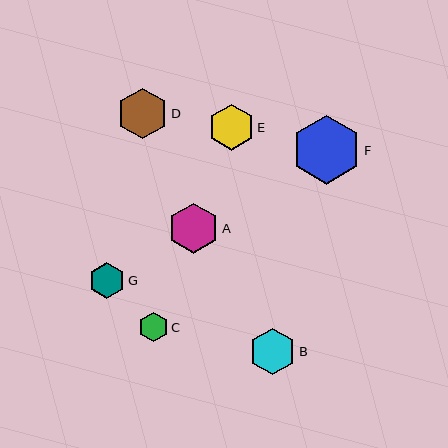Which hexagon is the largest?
Hexagon F is the largest with a size of approximately 69 pixels.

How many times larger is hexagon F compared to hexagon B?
Hexagon F is approximately 1.5 times the size of hexagon B.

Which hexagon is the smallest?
Hexagon C is the smallest with a size of approximately 30 pixels.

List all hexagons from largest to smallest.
From largest to smallest: F, D, A, B, E, G, C.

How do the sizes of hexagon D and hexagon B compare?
Hexagon D and hexagon B are approximately the same size.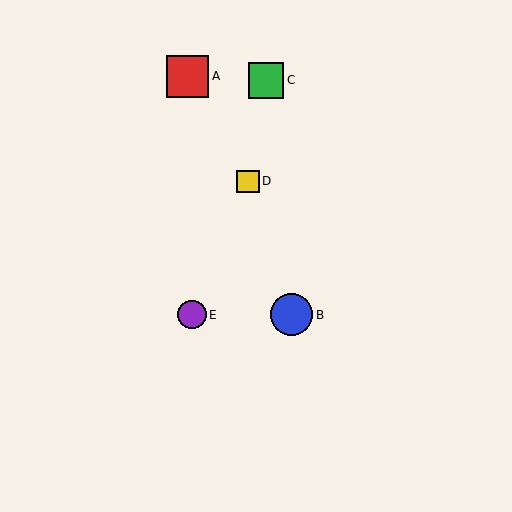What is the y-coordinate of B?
Object B is at y≈315.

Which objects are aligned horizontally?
Objects B, E are aligned horizontally.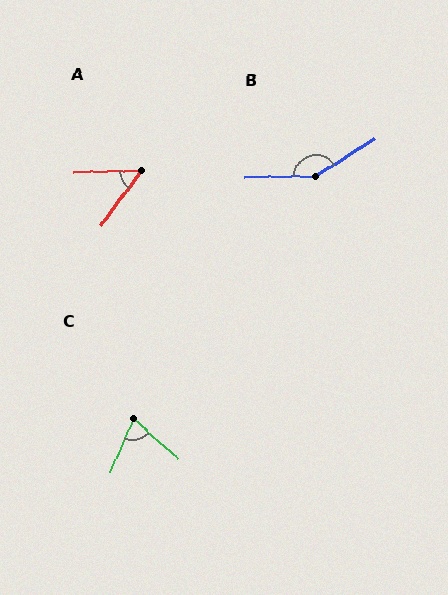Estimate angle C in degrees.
Approximately 71 degrees.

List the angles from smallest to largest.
A (52°), C (71°), B (148°).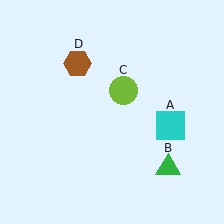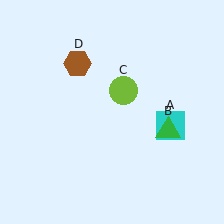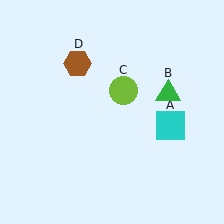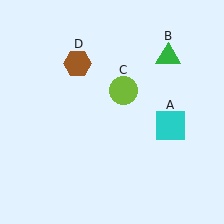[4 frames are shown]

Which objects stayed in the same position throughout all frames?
Cyan square (object A) and lime circle (object C) and brown hexagon (object D) remained stationary.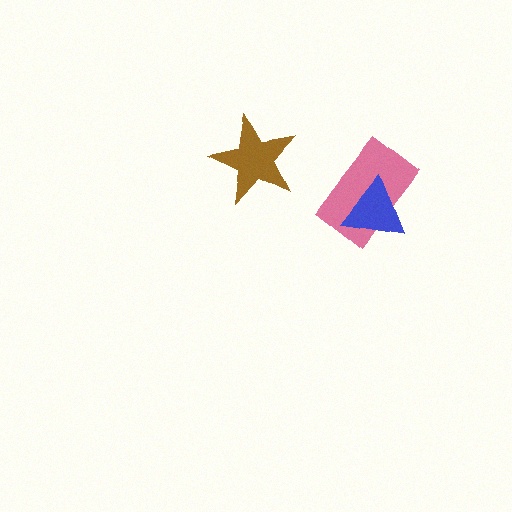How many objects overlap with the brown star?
0 objects overlap with the brown star.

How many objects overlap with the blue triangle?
1 object overlaps with the blue triangle.